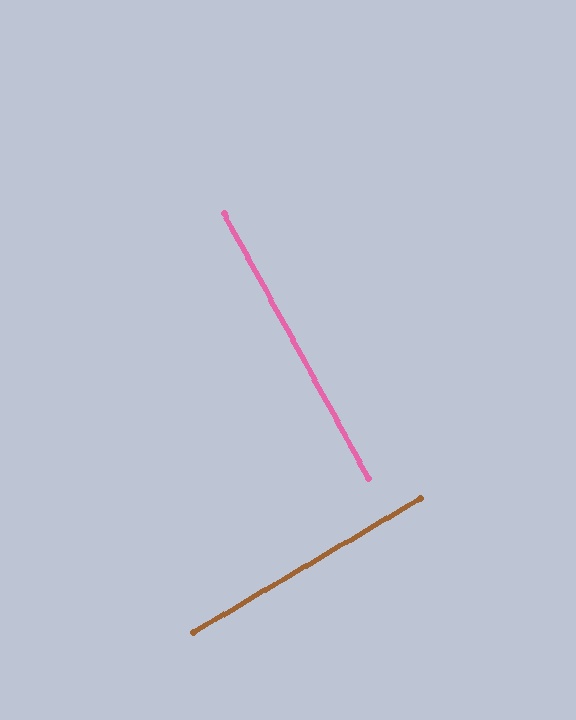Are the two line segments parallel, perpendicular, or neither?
Perpendicular — they meet at approximately 88°.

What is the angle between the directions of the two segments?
Approximately 88 degrees.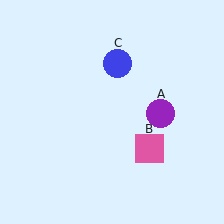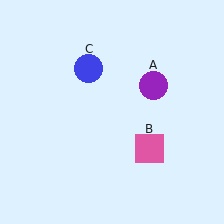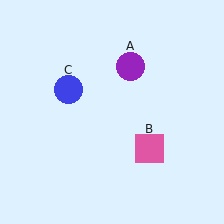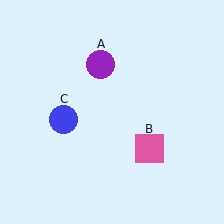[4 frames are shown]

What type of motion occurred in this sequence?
The purple circle (object A), blue circle (object C) rotated counterclockwise around the center of the scene.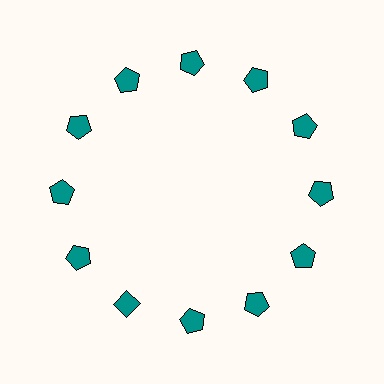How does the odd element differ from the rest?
It has a different shape: diamond instead of pentagon.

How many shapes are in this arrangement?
There are 12 shapes arranged in a ring pattern.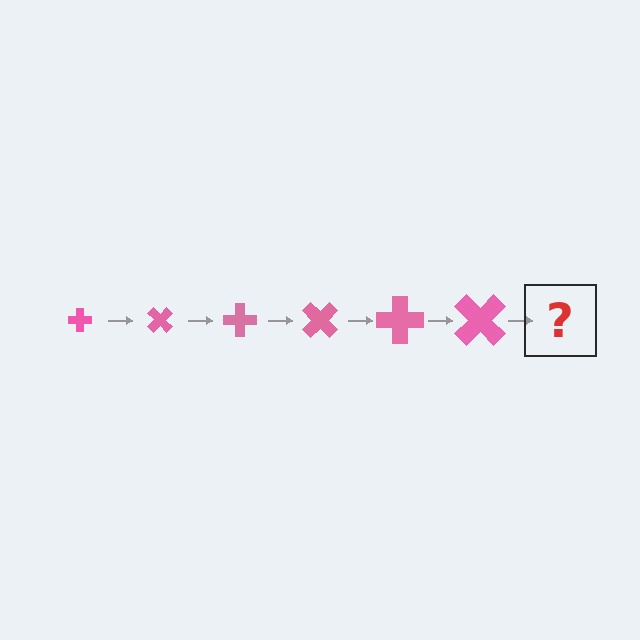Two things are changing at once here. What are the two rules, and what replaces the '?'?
The two rules are that the cross grows larger each step and it rotates 45 degrees each step. The '?' should be a cross, larger than the previous one and rotated 270 degrees from the start.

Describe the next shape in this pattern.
It should be a cross, larger than the previous one and rotated 270 degrees from the start.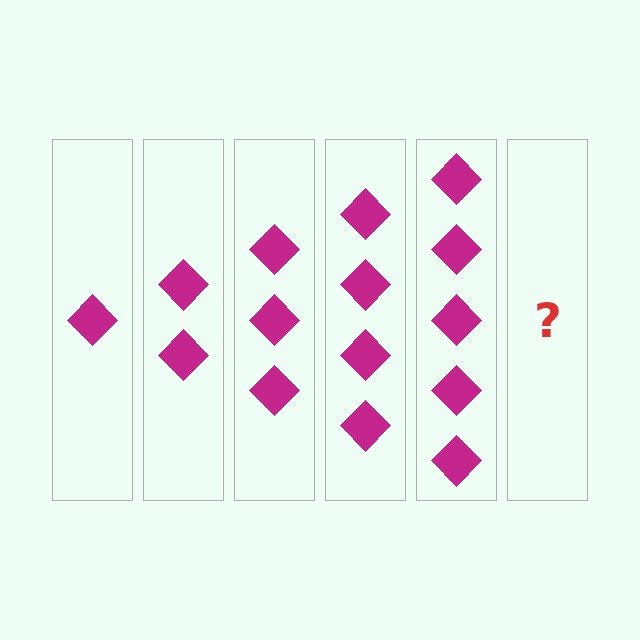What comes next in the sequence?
The next element should be 6 diamonds.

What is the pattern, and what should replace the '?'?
The pattern is that each step adds one more diamond. The '?' should be 6 diamonds.